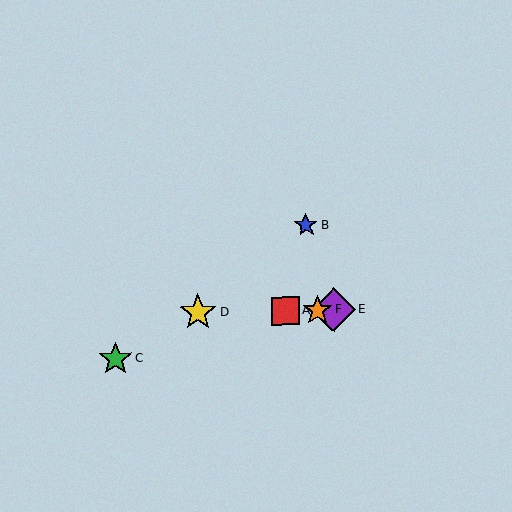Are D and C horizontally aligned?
No, D is at y≈313 and C is at y≈359.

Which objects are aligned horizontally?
Objects A, D, E, F are aligned horizontally.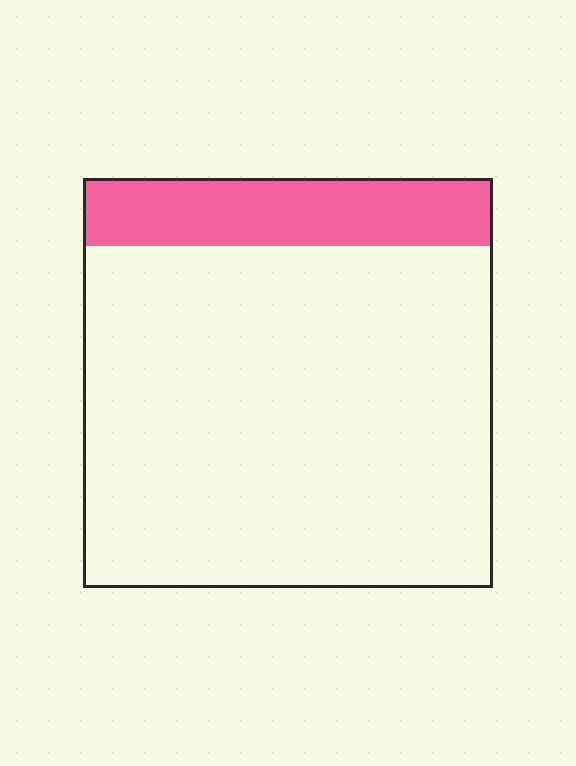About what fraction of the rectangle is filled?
About one sixth (1/6).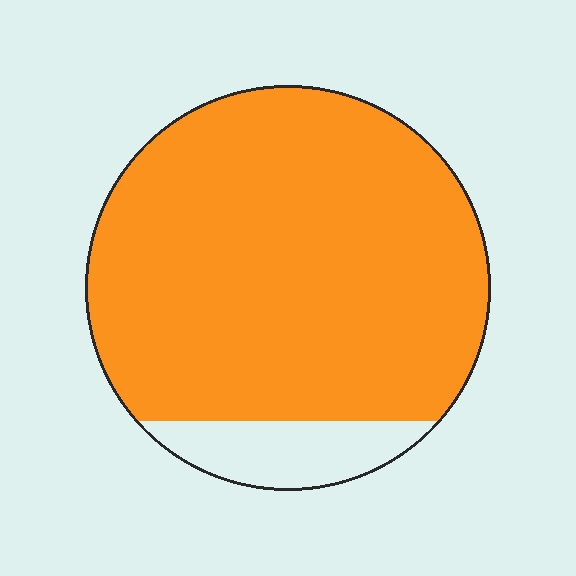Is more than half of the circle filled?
Yes.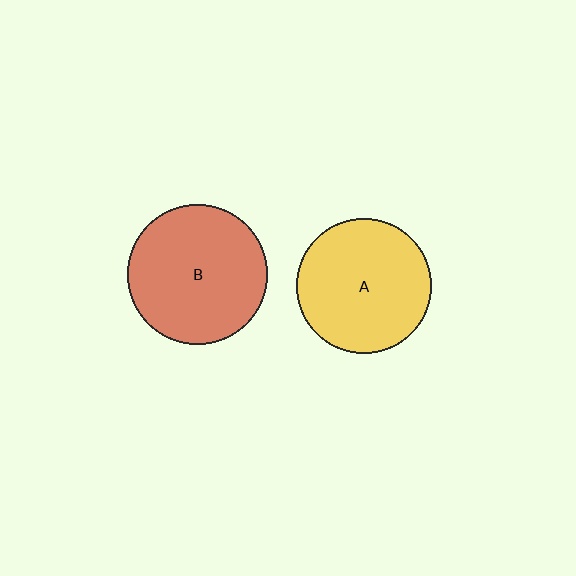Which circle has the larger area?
Circle B (red).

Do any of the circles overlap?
No, none of the circles overlap.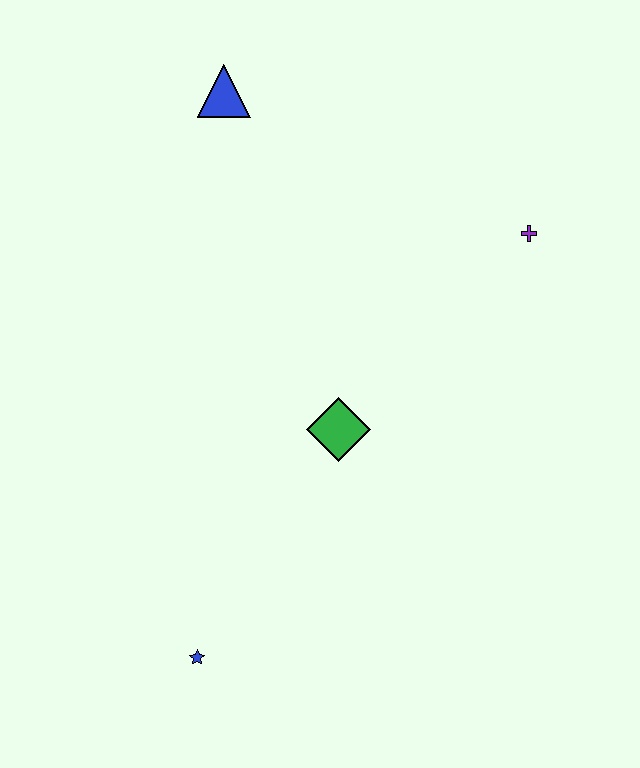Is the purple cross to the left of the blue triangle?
No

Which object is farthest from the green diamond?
The blue triangle is farthest from the green diamond.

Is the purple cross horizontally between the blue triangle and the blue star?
No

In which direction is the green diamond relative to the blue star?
The green diamond is above the blue star.